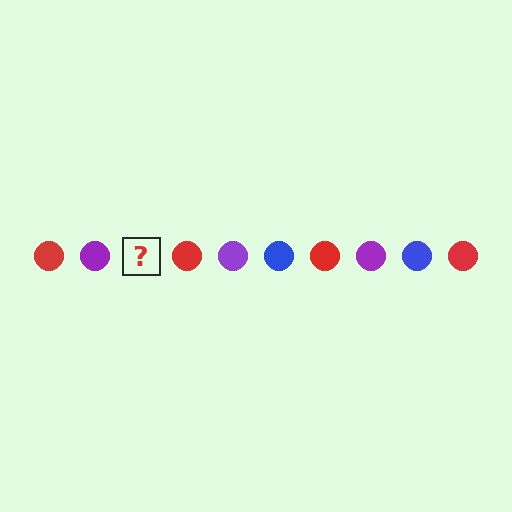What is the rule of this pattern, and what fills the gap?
The rule is that the pattern cycles through red, purple, blue circles. The gap should be filled with a blue circle.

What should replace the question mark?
The question mark should be replaced with a blue circle.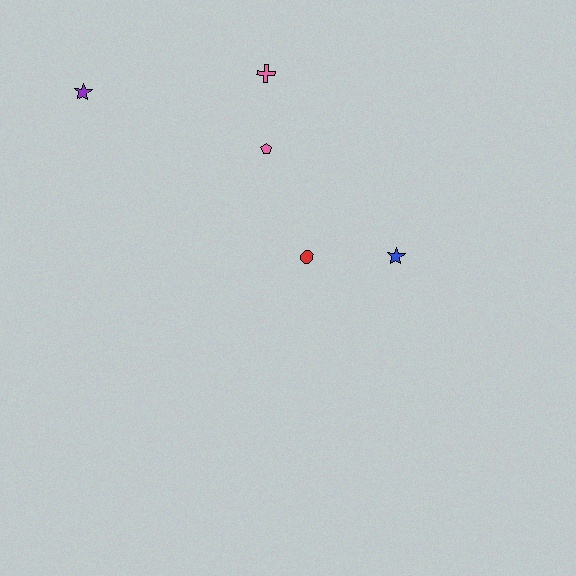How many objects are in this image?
There are 5 objects.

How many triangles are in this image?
There are no triangles.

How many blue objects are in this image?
There is 1 blue object.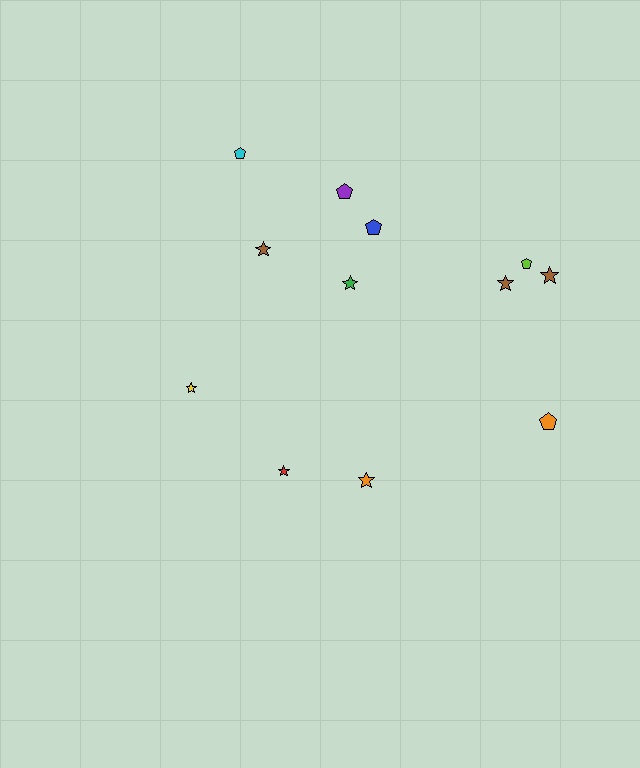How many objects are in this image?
There are 12 objects.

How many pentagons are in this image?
There are 5 pentagons.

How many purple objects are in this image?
There is 1 purple object.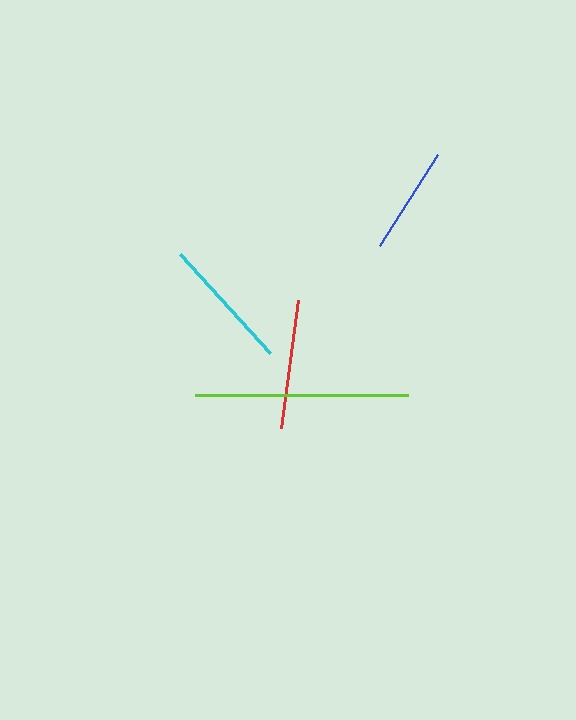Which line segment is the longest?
The lime line is the longest at approximately 213 pixels.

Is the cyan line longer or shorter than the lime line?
The lime line is longer than the cyan line.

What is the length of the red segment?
The red segment is approximately 129 pixels long.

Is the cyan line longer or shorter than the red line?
The cyan line is longer than the red line.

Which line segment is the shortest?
The blue line is the shortest at approximately 108 pixels.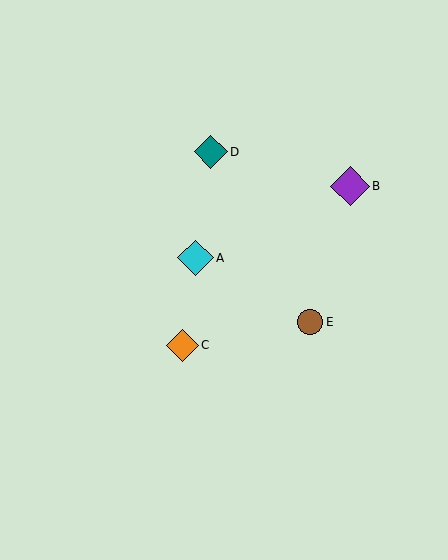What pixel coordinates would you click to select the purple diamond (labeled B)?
Click at (350, 186) to select the purple diamond B.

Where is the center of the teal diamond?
The center of the teal diamond is at (211, 152).